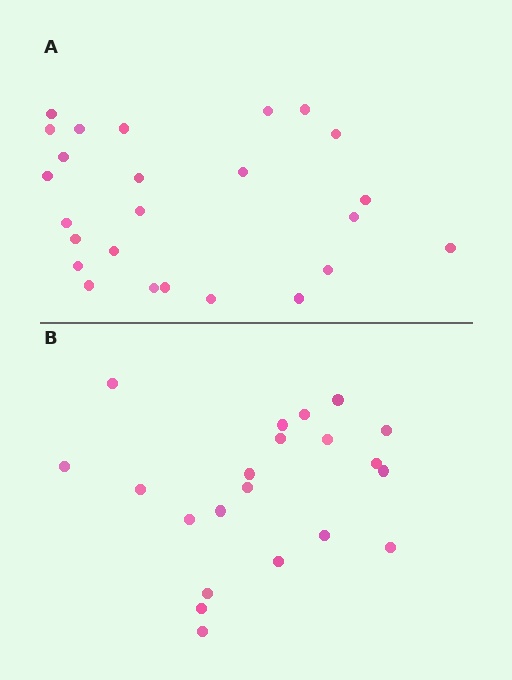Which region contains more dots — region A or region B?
Region A (the top region) has more dots.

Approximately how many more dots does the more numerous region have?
Region A has about 4 more dots than region B.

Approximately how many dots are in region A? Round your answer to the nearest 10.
About 20 dots. (The exact count is 25, which rounds to 20.)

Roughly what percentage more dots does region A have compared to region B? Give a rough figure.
About 20% more.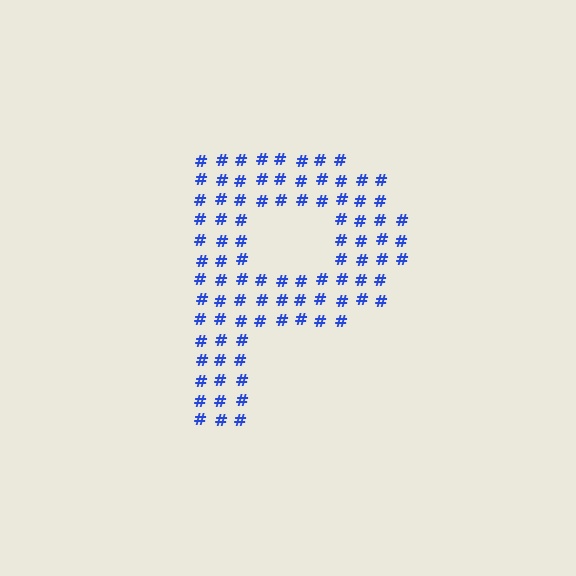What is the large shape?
The large shape is the letter P.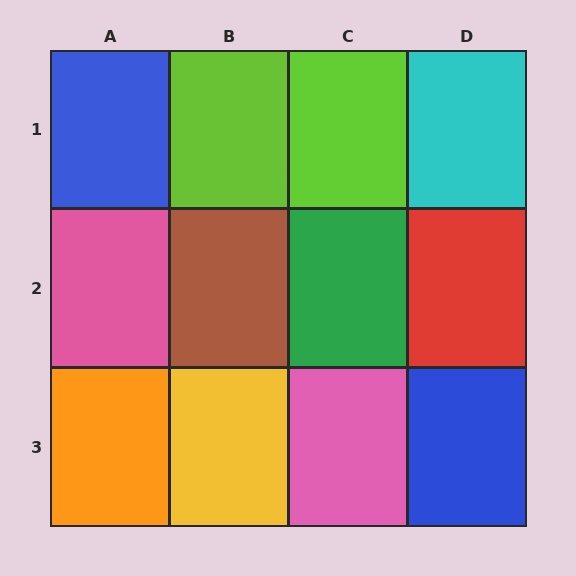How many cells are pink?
2 cells are pink.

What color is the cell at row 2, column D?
Red.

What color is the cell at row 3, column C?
Pink.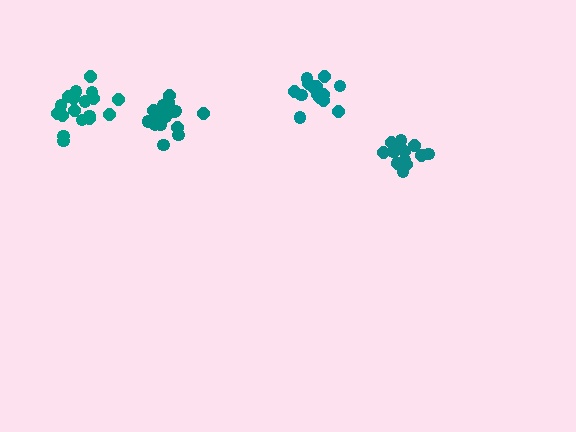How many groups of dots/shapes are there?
There are 4 groups.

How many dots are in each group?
Group 1: 14 dots, Group 2: 15 dots, Group 3: 18 dots, Group 4: 19 dots (66 total).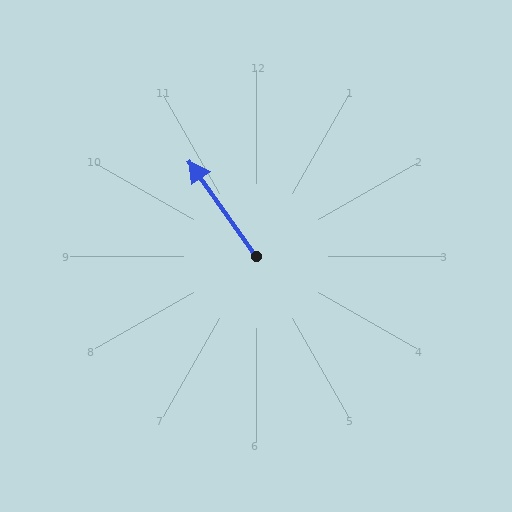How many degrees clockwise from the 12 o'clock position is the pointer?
Approximately 325 degrees.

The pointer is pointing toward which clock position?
Roughly 11 o'clock.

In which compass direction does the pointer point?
Northwest.